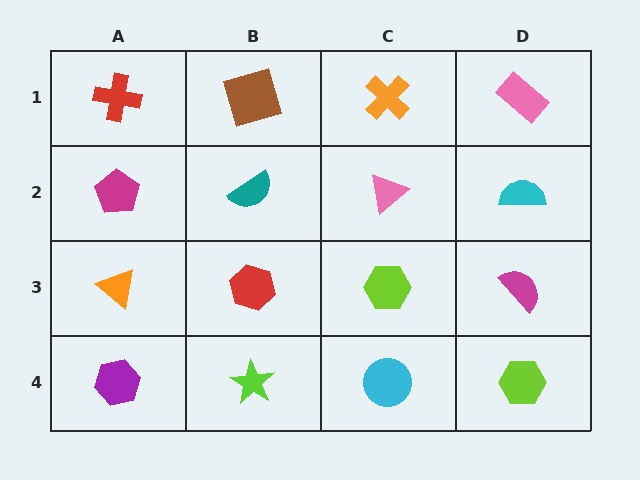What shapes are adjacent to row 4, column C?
A lime hexagon (row 3, column C), a lime star (row 4, column B), a lime hexagon (row 4, column D).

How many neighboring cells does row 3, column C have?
4.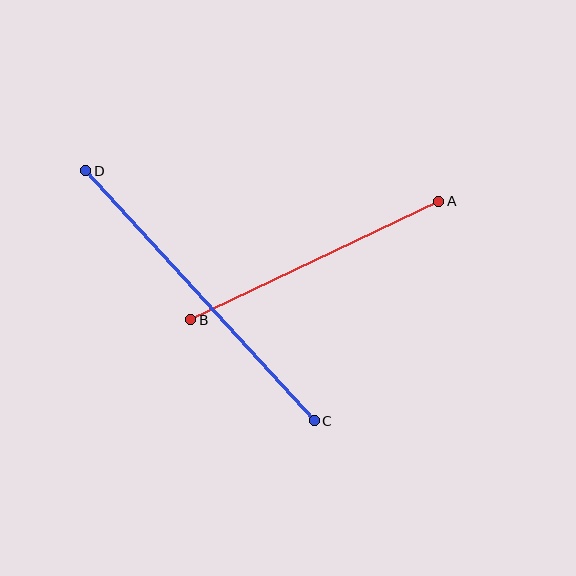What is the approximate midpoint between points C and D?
The midpoint is at approximately (200, 296) pixels.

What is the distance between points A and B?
The distance is approximately 275 pixels.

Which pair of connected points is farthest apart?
Points C and D are farthest apart.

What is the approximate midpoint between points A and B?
The midpoint is at approximately (315, 260) pixels.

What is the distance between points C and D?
The distance is approximately 339 pixels.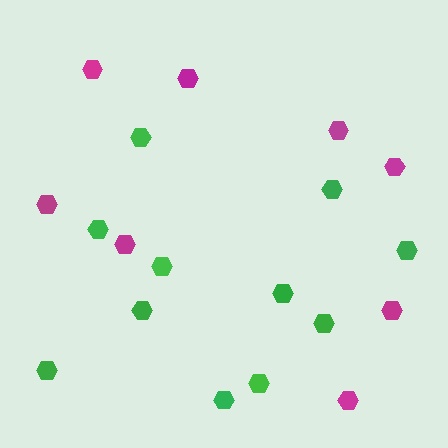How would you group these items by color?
There are 2 groups: one group of green hexagons (11) and one group of magenta hexagons (8).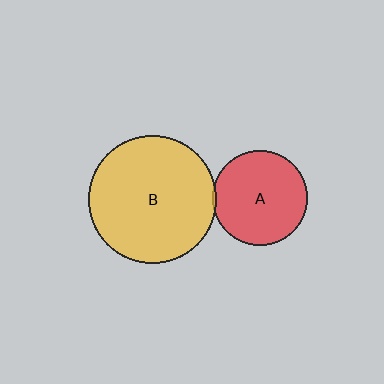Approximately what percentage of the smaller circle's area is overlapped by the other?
Approximately 5%.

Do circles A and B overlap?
Yes.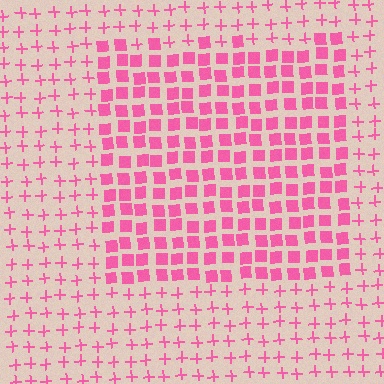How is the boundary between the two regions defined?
The boundary is defined by a change in element shape: squares inside vs. plus signs outside. All elements share the same color and spacing.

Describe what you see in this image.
The image is filled with small pink elements arranged in a uniform grid. A rectangle-shaped region contains squares, while the surrounding area contains plus signs. The boundary is defined purely by the change in element shape.